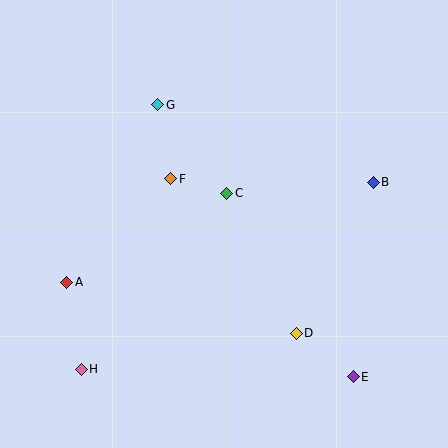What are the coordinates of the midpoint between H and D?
The midpoint between H and D is at (189, 351).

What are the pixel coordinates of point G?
Point G is at (158, 105).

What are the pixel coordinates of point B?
Point B is at (373, 182).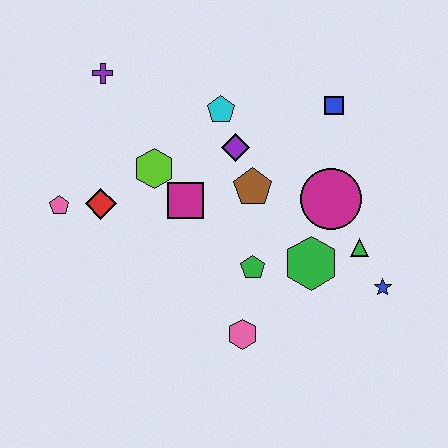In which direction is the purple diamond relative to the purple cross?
The purple diamond is to the right of the purple cross.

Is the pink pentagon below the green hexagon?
No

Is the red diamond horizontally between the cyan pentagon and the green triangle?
No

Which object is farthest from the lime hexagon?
The blue star is farthest from the lime hexagon.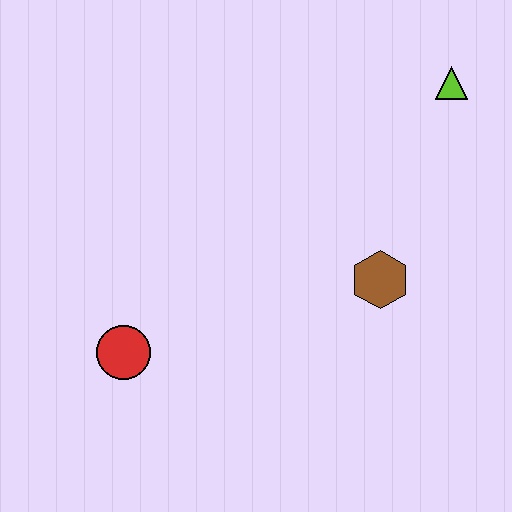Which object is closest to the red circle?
The brown hexagon is closest to the red circle.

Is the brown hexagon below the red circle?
No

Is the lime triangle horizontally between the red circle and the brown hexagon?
No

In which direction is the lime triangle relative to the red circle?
The lime triangle is to the right of the red circle.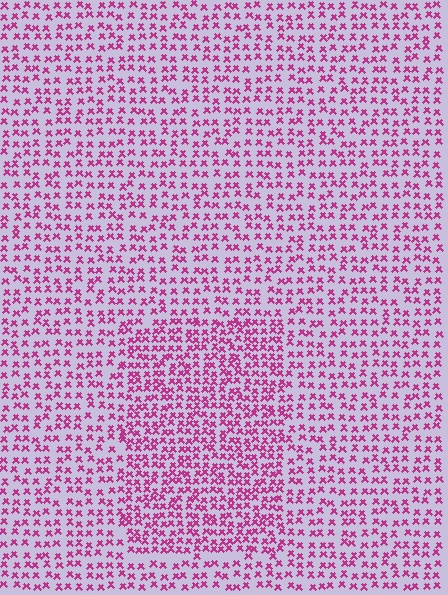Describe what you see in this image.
The image contains small magenta elements arranged at two different densities. A rectangle-shaped region is visible where the elements are more densely packed than the surrounding area.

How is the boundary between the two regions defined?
The boundary is defined by a change in element density (approximately 1.6x ratio). All elements are the same color, size, and shape.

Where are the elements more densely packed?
The elements are more densely packed inside the rectangle boundary.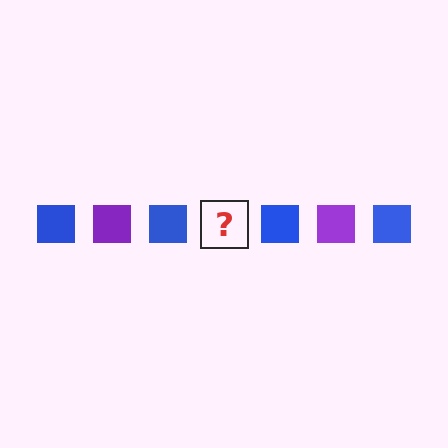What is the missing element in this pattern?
The missing element is a purple square.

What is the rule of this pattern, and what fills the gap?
The rule is that the pattern cycles through blue, purple squares. The gap should be filled with a purple square.